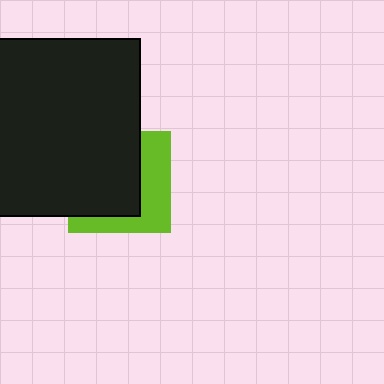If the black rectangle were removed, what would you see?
You would see the complete lime square.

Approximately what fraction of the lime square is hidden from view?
Roughly 60% of the lime square is hidden behind the black rectangle.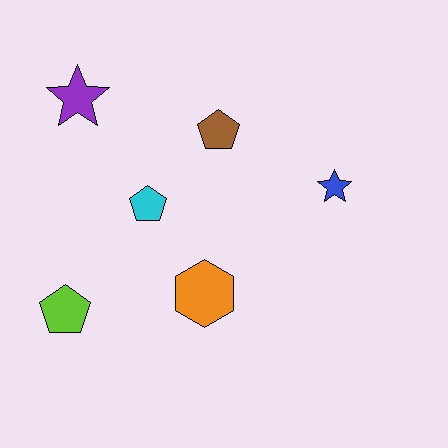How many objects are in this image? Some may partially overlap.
There are 6 objects.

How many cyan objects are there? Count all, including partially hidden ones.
There is 1 cyan object.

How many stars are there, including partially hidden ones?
There are 2 stars.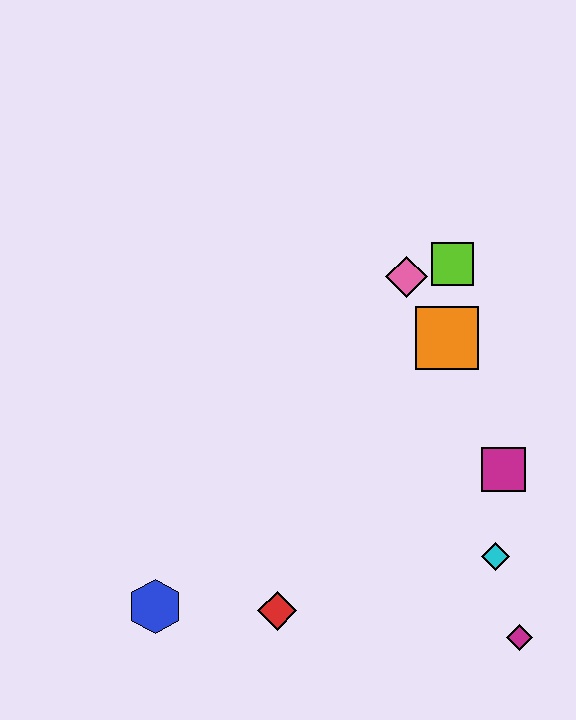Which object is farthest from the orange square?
The blue hexagon is farthest from the orange square.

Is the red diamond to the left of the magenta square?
Yes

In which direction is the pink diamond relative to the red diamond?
The pink diamond is above the red diamond.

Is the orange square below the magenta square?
No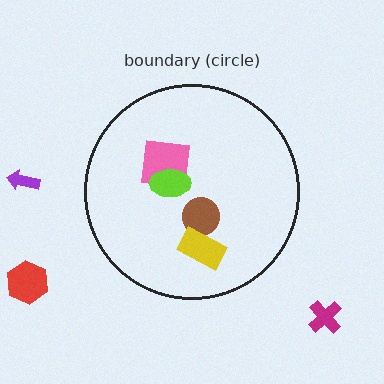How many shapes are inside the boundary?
4 inside, 3 outside.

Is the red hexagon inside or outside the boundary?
Outside.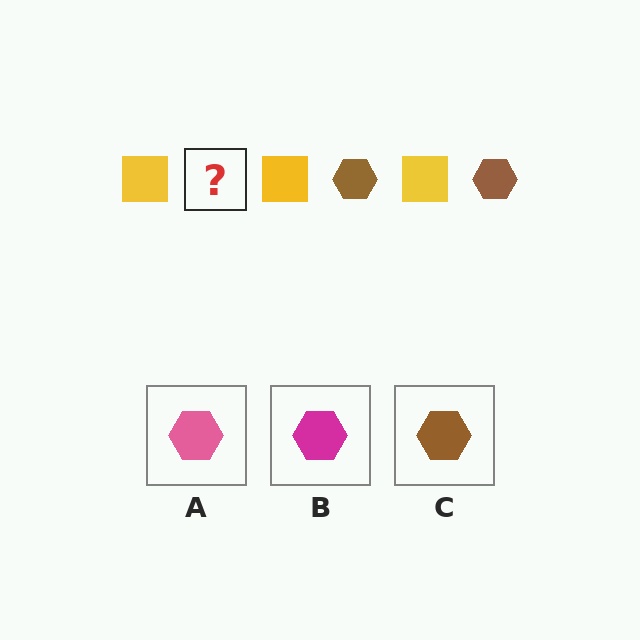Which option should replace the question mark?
Option C.